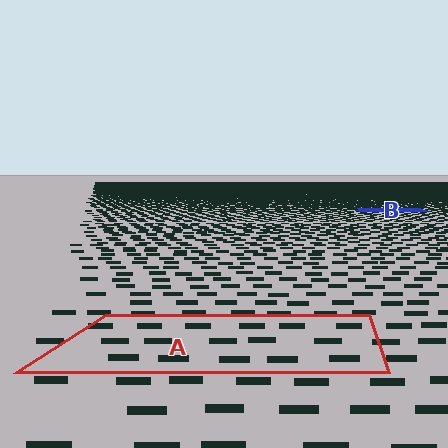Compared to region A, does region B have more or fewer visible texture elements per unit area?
Region B has more texture elements per unit area — they are packed more densely because it is farther away.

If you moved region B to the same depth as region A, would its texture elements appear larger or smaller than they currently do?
They would appear larger. At a closer depth, the same texture elements are projected at a bigger on-screen size.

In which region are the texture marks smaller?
The texture marks are smaller in region B, because it is farther away.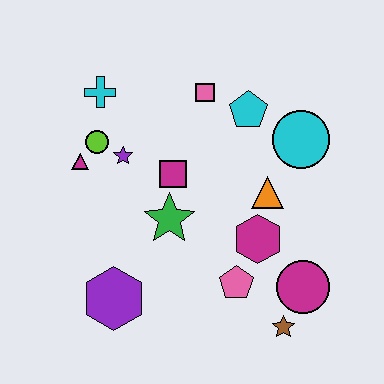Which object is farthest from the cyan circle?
The purple hexagon is farthest from the cyan circle.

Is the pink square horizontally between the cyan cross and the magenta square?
No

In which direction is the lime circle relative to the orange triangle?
The lime circle is to the left of the orange triangle.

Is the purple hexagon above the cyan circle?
No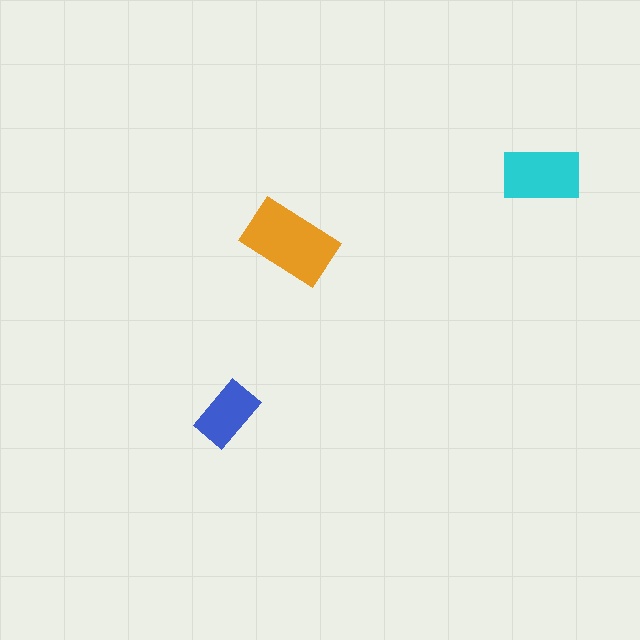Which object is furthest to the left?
The blue rectangle is leftmost.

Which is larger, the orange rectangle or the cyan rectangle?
The orange one.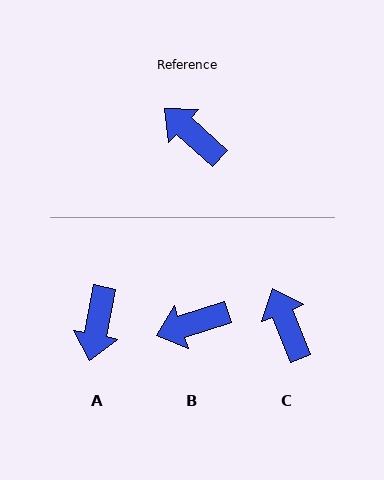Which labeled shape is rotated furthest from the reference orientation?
A, about 120 degrees away.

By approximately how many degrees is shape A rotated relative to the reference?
Approximately 120 degrees counter-clockwise.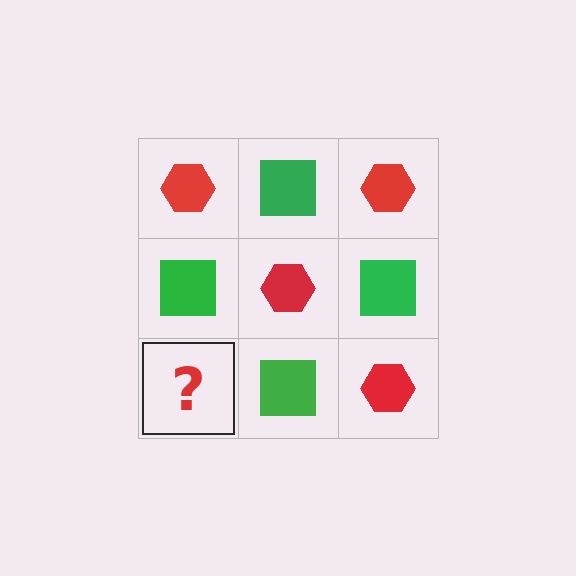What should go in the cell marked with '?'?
The missing cell should contain a red hexagon.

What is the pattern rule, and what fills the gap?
The rule is that it alternates red hexagon and green square in a checkerboard pattern. The gap should be filled with a red hexagon.